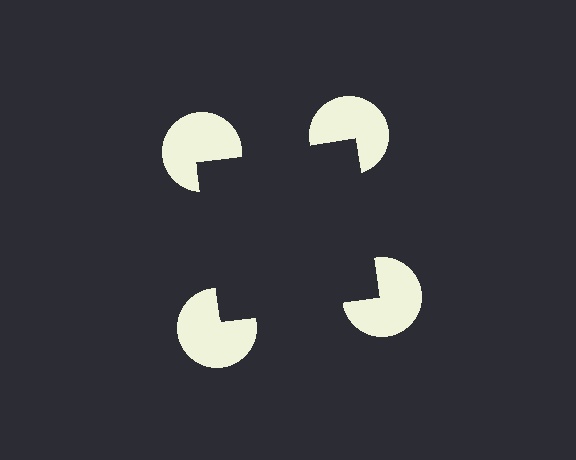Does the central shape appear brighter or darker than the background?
It typically appears slightly darker than the background, even though no actual brightness change is drawn.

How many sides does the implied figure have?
4 sides.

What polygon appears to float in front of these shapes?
An illusory square — its edges are inferred from the aligned wedge cuts in the pac-man discs, not physically drawn.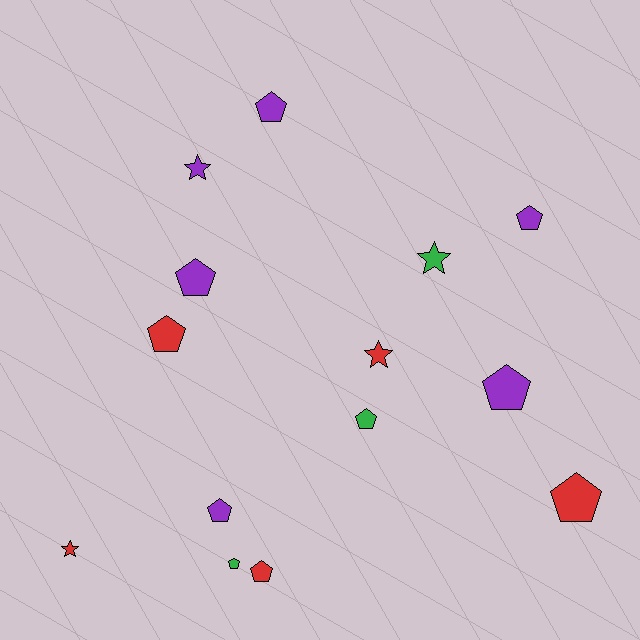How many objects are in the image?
There are 14 objects.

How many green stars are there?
There is 1 green star.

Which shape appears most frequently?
Pentagon, with 10 objects.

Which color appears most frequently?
Purple, with 6 objects.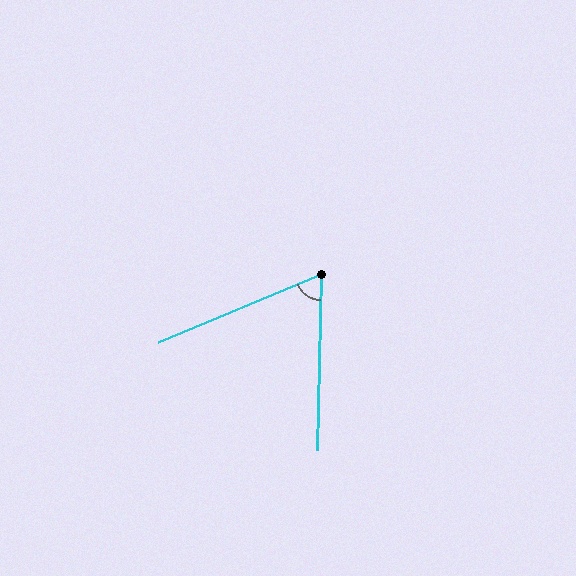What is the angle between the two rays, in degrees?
Approximately 66 degrees.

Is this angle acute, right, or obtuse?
It is acute.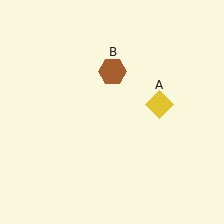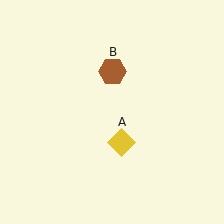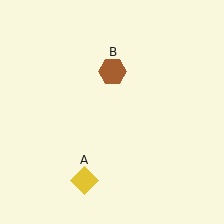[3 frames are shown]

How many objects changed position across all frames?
1 object changed position: yellow diamond (object A).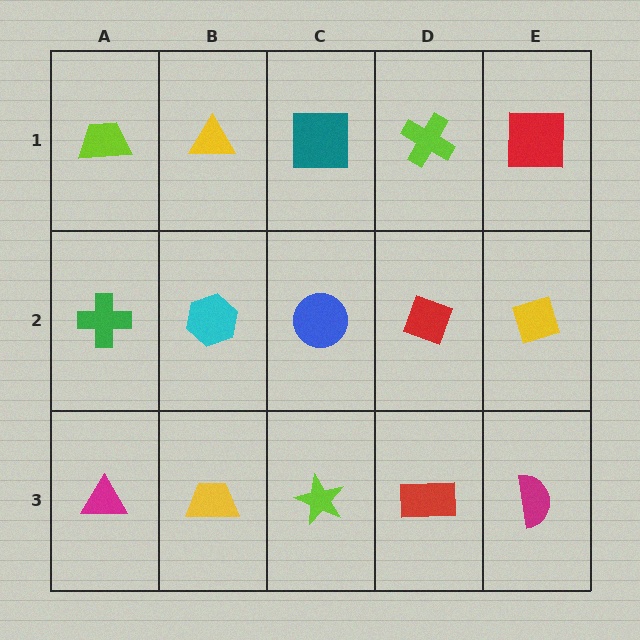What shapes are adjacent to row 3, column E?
A yellow diamond (row 2, column E), a red rectangle (row 3, column D).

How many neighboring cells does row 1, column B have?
3.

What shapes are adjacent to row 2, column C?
A teal square (row 1, column C), a lime star (row 3, column C), a cyan hexagon (row 2, column B), a red diamond (row 2, column D).